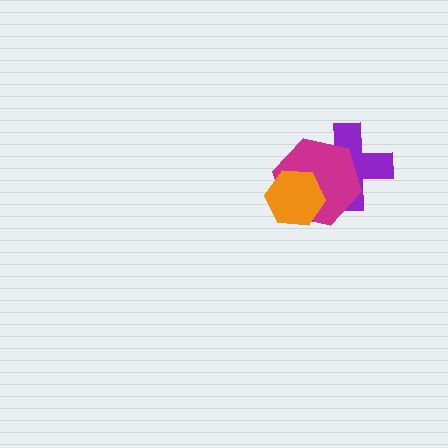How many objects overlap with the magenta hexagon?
2 objects overlap with the magenta hexagon.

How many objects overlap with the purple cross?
2 objects overlap with the purple cross.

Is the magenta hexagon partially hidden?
Yes, it is partially covered by another shape.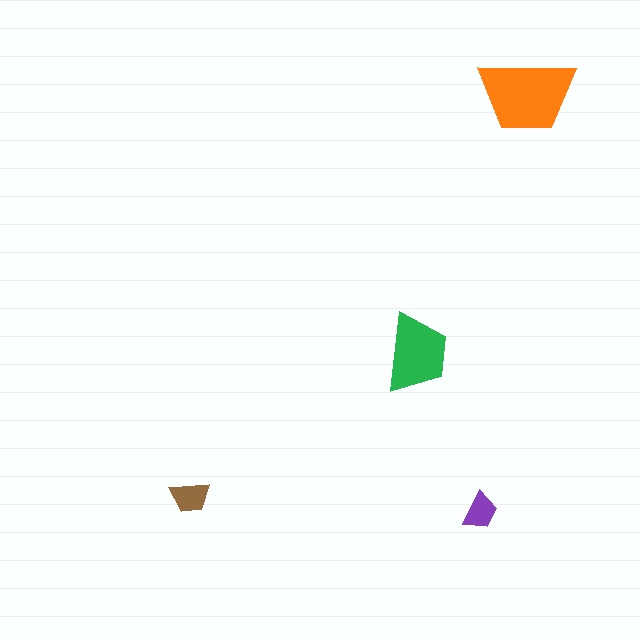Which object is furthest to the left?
The brown trapezoid is leftmost.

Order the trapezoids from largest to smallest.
the orange one, the green one, the brown one, the purple one.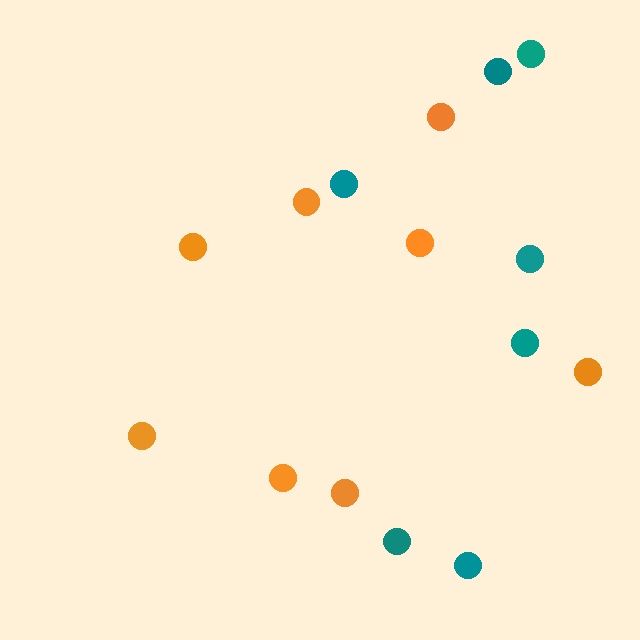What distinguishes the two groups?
There are 2 groups: one group of teal circles (7) and one group of orange circles (8).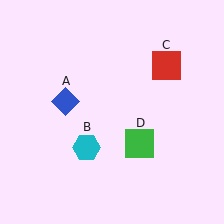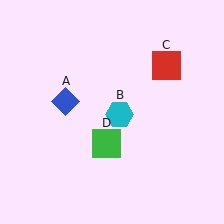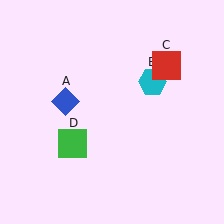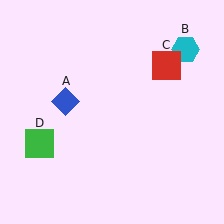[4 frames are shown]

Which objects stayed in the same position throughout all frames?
Blue diamond (object A) and red square (object C) remained stationary.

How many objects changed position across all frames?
2 objects changed position: cyan hexagon (object B), green square (object D).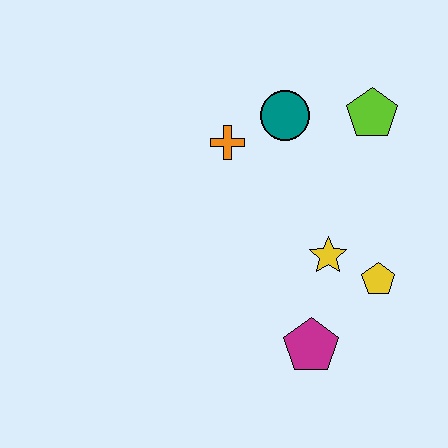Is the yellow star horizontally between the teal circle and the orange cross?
No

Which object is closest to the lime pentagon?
The teal circle is closest to the lime pentagon.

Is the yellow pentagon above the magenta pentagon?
Yes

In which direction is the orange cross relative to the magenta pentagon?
The orange cross is above the magenta pentagon.